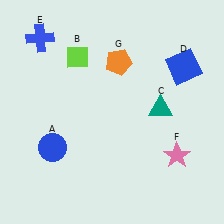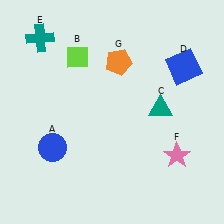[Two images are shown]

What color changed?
The cross (E) changed from blue in Image 1 to teal in Image 2.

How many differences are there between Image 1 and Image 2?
There is 1 difference between the two images.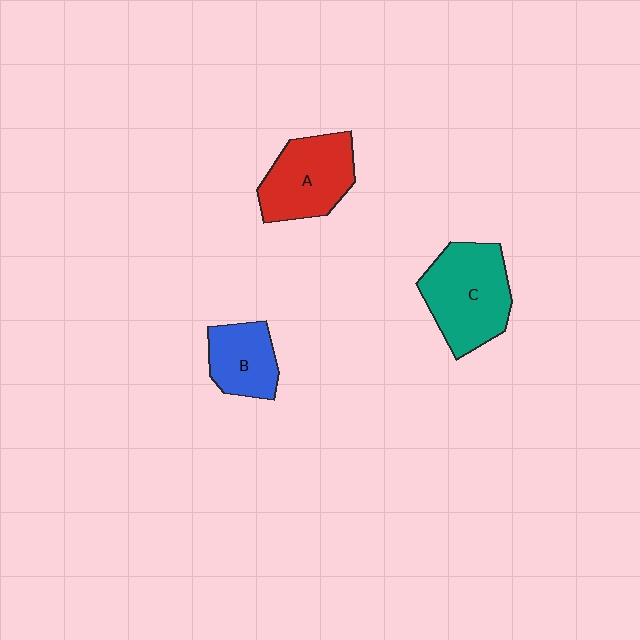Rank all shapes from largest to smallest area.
From largest to smallest: C (teal), A (red), B (blue).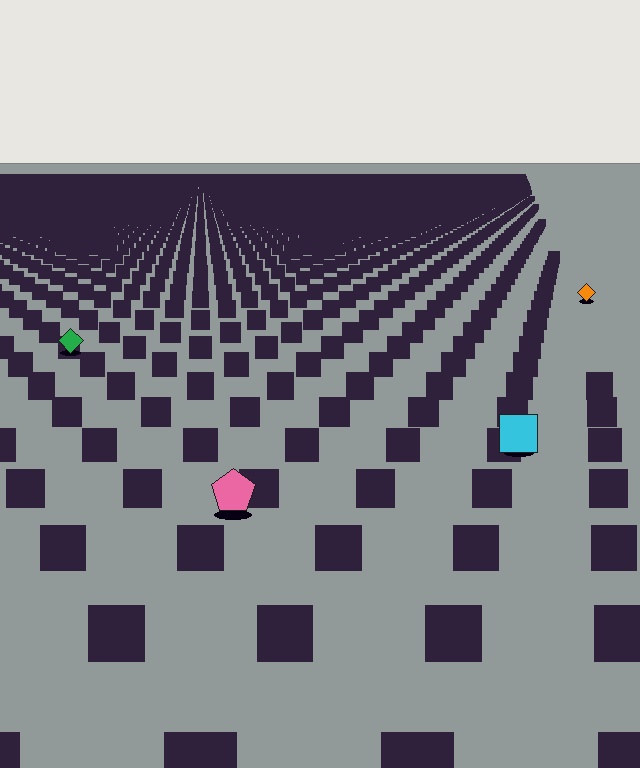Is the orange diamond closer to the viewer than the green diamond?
No. The green diamond is closer — you can tell from the texture gradient: the ground texture is coarser near it.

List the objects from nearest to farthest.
From nearest to farthest: the pink pentagon, the cyan square, the green diamond, the orange diamond.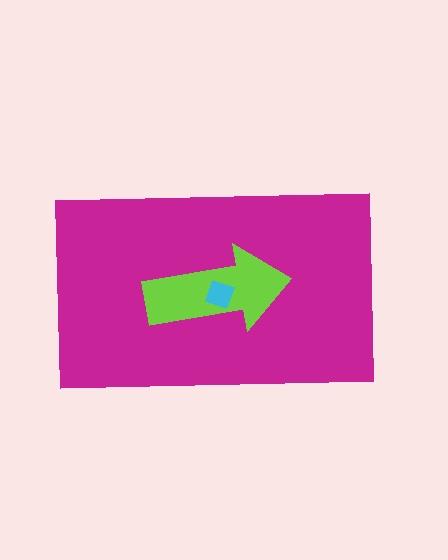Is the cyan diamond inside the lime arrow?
Yes.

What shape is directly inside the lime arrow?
The cyan diamond.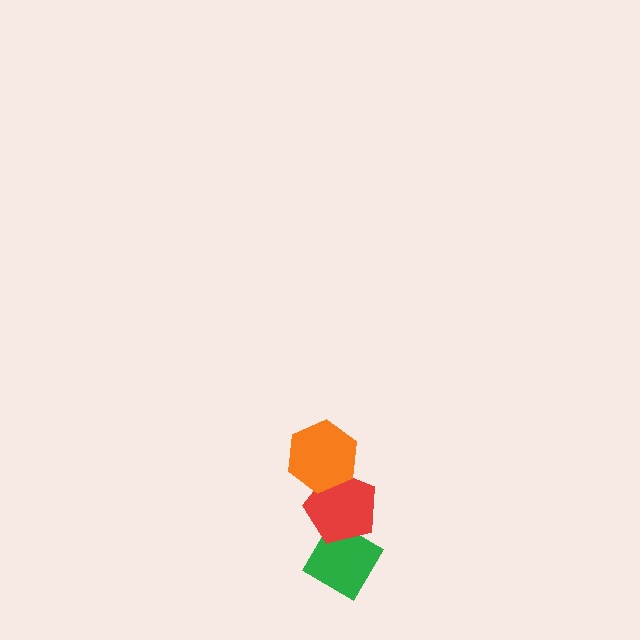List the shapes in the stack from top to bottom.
From top to bottom: the orange hexagon, the red pentagon, the green diamond.